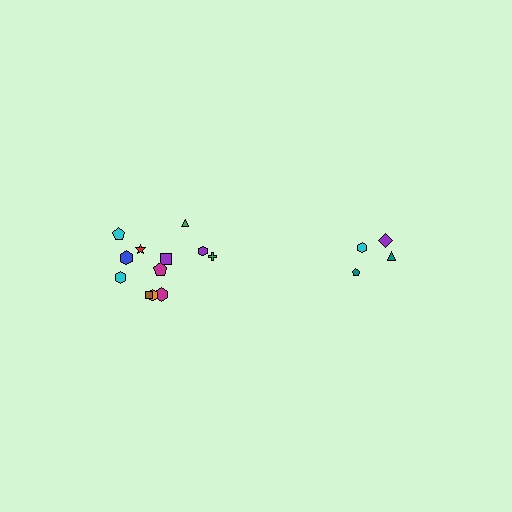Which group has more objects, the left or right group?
The left group.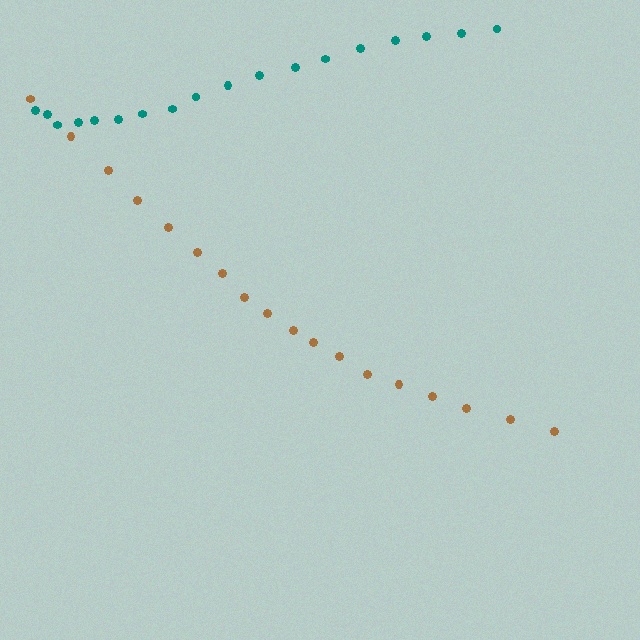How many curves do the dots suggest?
There are 2 distinct paths.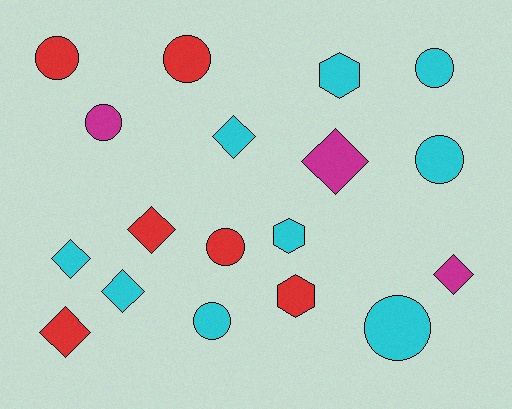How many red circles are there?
There are 3 red circles.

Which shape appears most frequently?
Circle, with 8 objects.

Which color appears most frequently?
Cyan, with 9 objects.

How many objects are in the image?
There are 18 objects.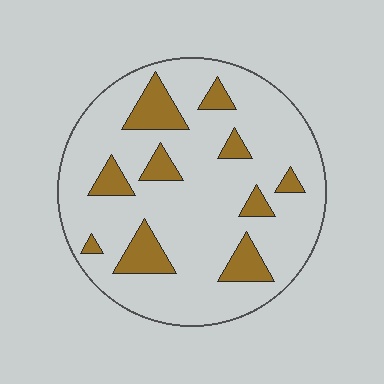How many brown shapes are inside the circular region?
10.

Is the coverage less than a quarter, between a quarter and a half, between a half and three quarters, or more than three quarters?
Less than a quarter.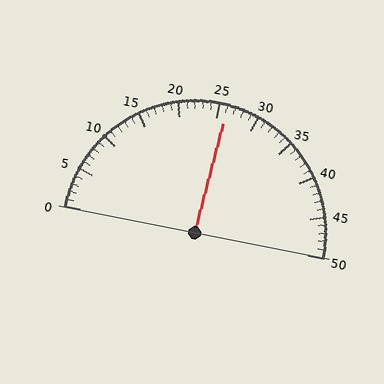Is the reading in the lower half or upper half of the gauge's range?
The reading is in the upper half of the range (0 to 50).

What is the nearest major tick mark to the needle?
The nearest major tick mark is 25.